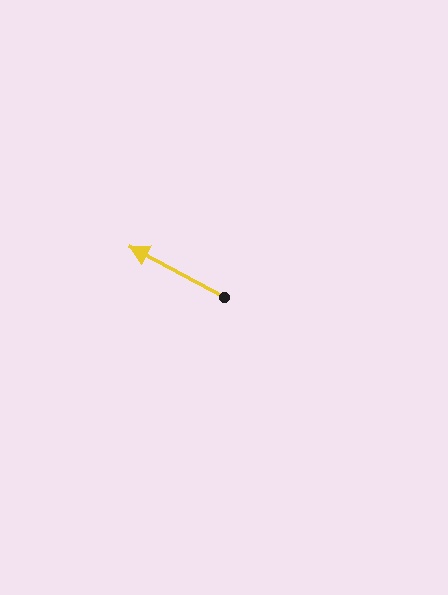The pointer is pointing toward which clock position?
Roughly 10 o'clock.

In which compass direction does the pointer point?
Northwest.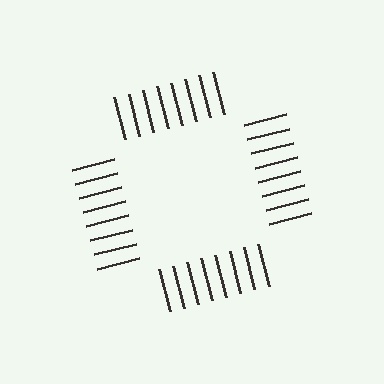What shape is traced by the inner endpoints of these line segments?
An illusory square — the line segments terminate on its edges but no continuous stroke is drawn.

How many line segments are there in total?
32 — 8 along each of the 4 edges.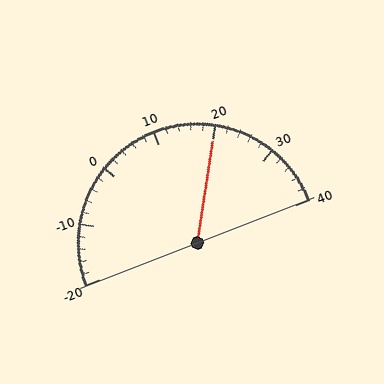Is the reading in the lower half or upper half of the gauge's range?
The reading is in the upper half of the range (-20 to 40).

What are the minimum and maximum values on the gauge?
The gauge ranges from -20 to 40.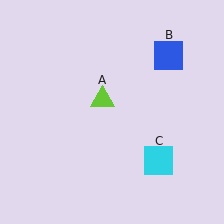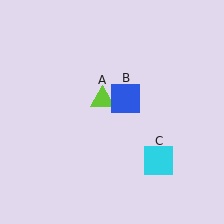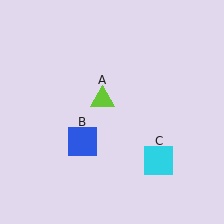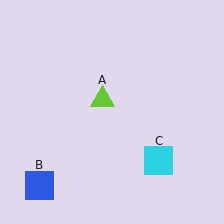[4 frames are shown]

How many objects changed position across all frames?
1 object changed position: blue square (object B).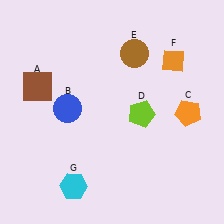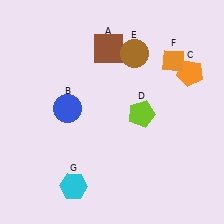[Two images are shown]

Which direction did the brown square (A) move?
The brown square (A) moved right.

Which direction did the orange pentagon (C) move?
The orange pentagon (C) moved up.